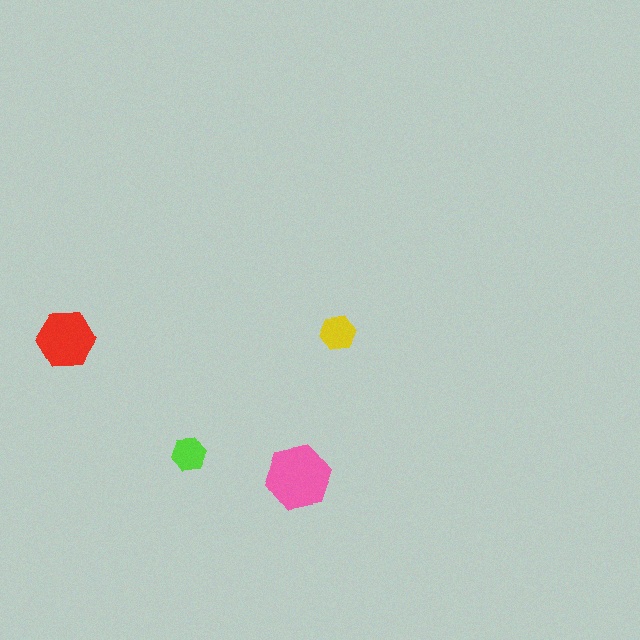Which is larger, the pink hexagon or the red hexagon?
The pink one.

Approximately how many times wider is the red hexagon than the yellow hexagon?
About 1.5 times wider.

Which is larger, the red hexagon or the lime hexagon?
The red one.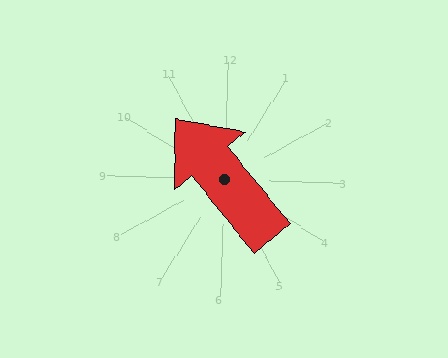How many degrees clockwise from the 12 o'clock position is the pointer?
Approximately 319 degrees.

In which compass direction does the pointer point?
Northwest.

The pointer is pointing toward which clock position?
Roughly 11 o'clock.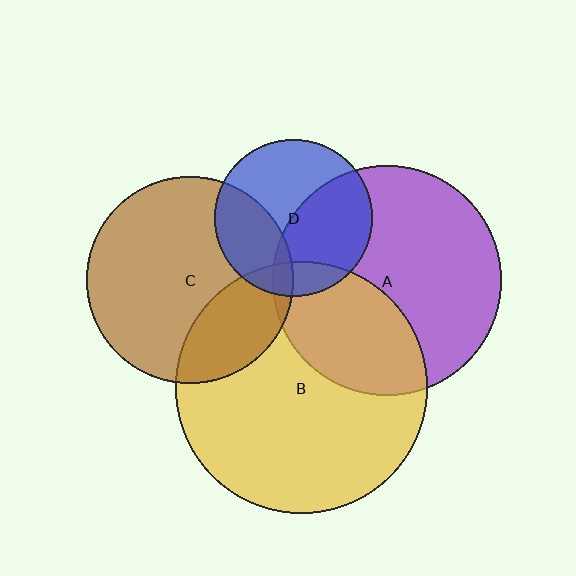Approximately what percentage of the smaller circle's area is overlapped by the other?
Approximately 15%.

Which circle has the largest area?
Circle B (yellow).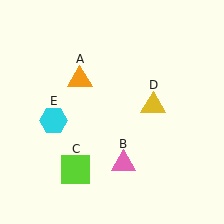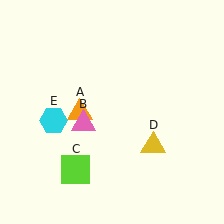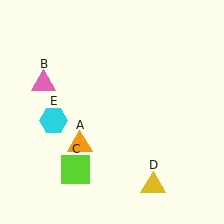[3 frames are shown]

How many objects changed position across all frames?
3 objects changed position: orange triangle (object A), pink triangle (object B), yellow triangle (object D).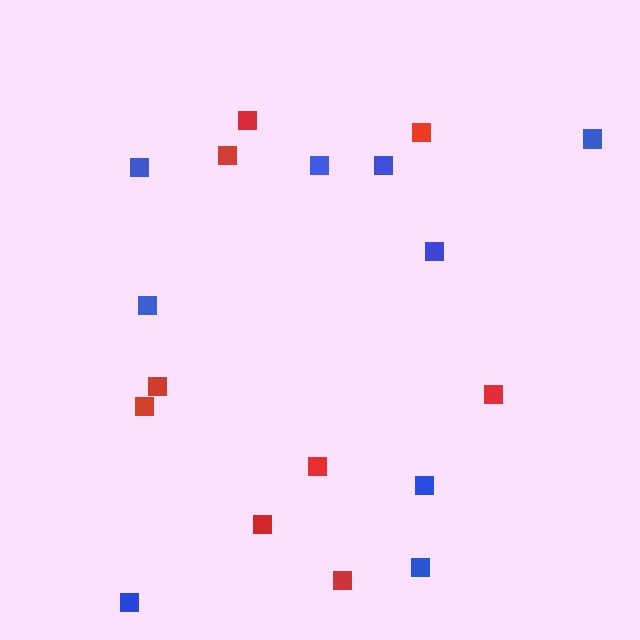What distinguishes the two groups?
There are 2 groups: one group of blue squares (9) and one group of red squares (9).